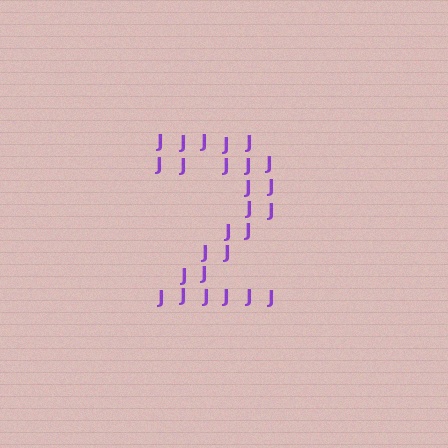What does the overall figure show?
The overall figure shows the digit 2.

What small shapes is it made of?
It is made of small letter J's.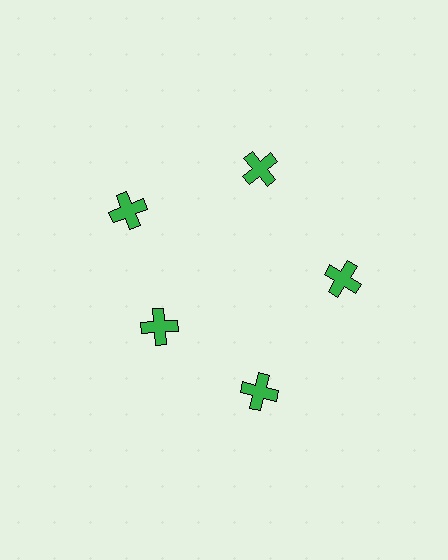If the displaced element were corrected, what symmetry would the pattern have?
It would have 5-fold rotational symmetry — the pattern would map onto itself every 72 degrees.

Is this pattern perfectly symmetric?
No. The 5 green crosses are arranged in a ring, but one element near the 8 o'clock position is pulled inward toward the center, breaking the 5-fold rotational symmetry.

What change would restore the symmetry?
The symmetry would be restored by moving it outward, back onto the ring so that all 5 crosses sit at equal angles and equal distance from the center.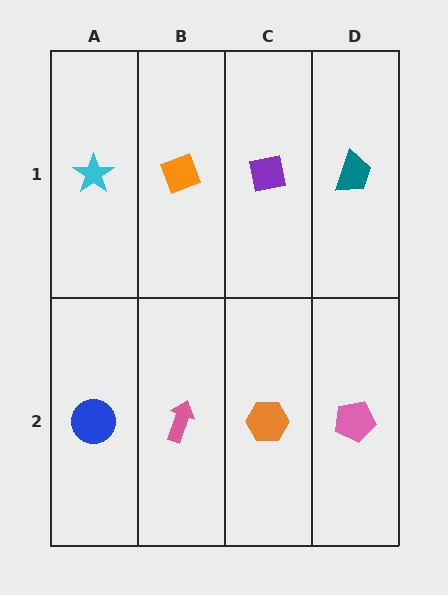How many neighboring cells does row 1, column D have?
2.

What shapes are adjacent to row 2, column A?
A cyan star (row 1, column A), a pink arrow (row 2, column B).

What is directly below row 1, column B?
A pink arrow.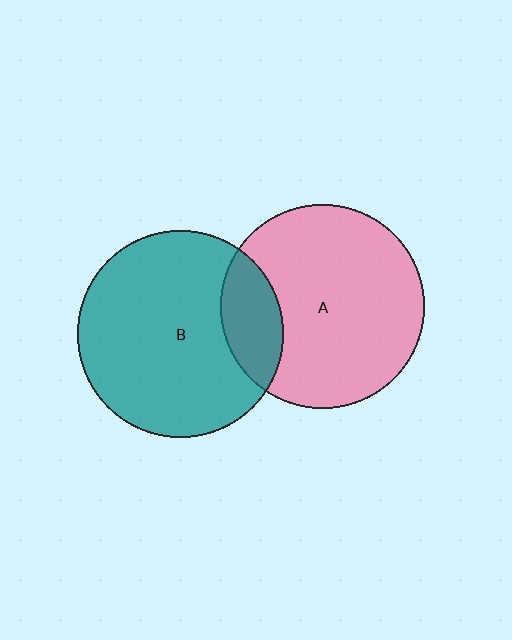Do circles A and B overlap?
Yes.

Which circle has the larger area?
Circle B (teal).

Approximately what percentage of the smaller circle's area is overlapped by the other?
Approximately 20%.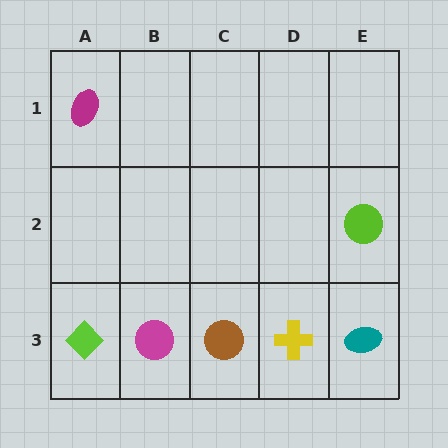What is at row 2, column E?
A lime circle.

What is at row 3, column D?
A yellow cross.